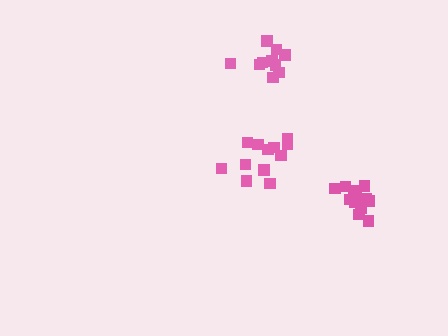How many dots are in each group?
Group 1: 12 dots, Group 2: 12 dots, Group 3: 10 dots (34 total).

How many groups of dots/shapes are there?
There are 3 groups.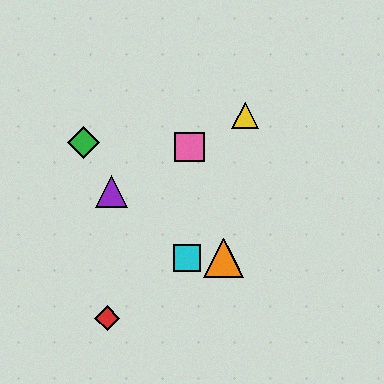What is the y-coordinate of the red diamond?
The red diamond is at y≈318.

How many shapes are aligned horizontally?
3 shapes (the blue triangle, the orange triangle, the cyan square) are aligned horizontally.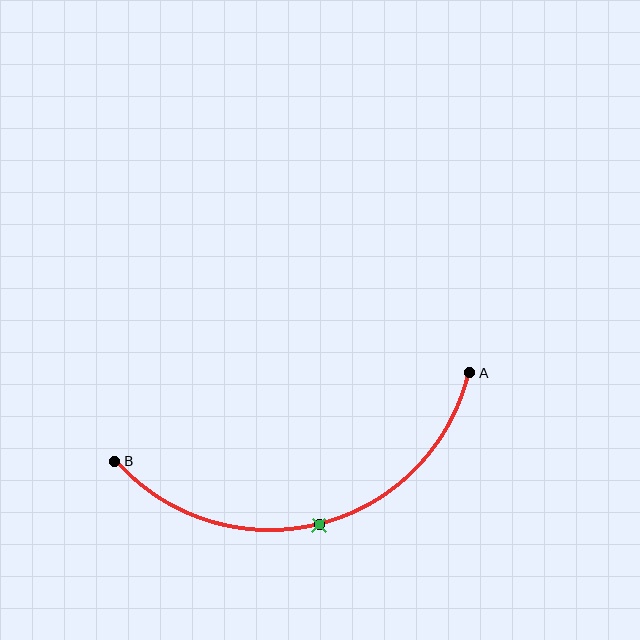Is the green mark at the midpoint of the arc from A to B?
Yes. The green mark lies on the arc at equal arc-length from both A and B — it is the arc midpoint.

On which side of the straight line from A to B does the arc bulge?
The arc bulges below the straight line connecting A and B.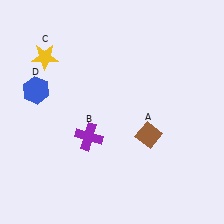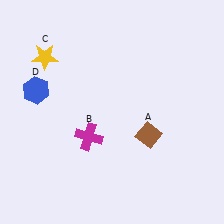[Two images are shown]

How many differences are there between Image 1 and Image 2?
There is 1 difference between the two images.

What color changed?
The cross (B) changed from purple in Image 1 to magenta in Image 2.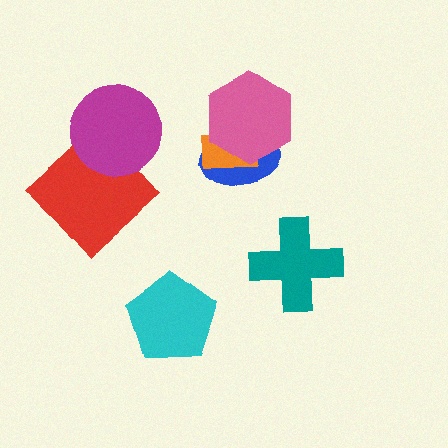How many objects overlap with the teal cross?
0 objects overlap with the teal cross.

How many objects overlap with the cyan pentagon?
0 objects overlap with the cyan pentagon.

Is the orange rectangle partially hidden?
Yes, it is partially covered by another shape.